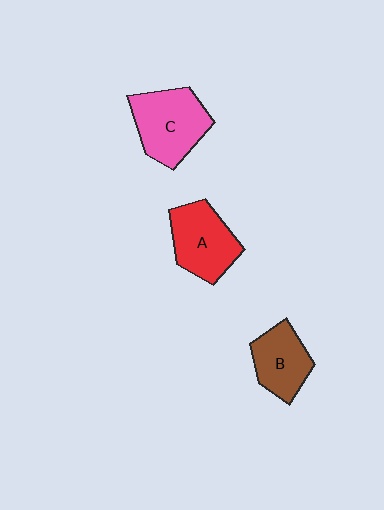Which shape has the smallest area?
Shape B (brown).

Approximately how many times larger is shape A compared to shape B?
Approximately 1.2 times.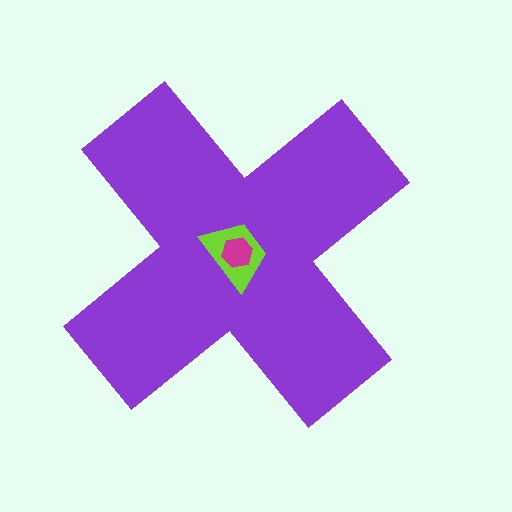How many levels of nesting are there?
3.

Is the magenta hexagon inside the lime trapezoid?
Yes.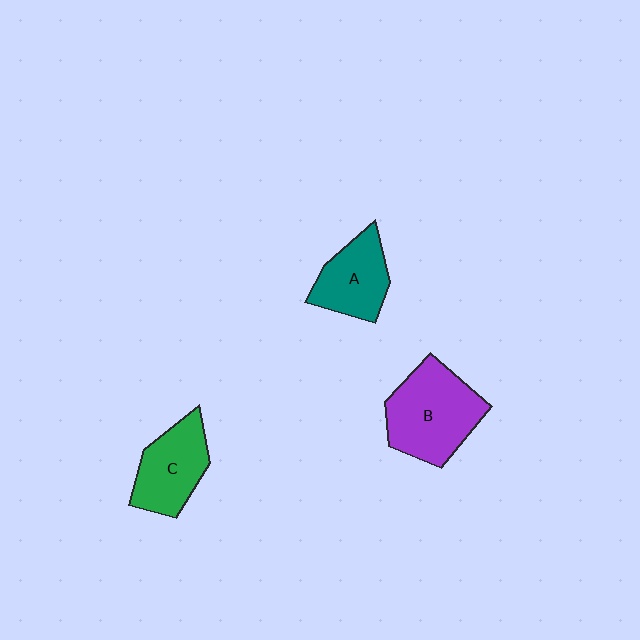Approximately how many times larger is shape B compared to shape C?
Approximately 1.4 times.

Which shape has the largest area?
Shape B (purple).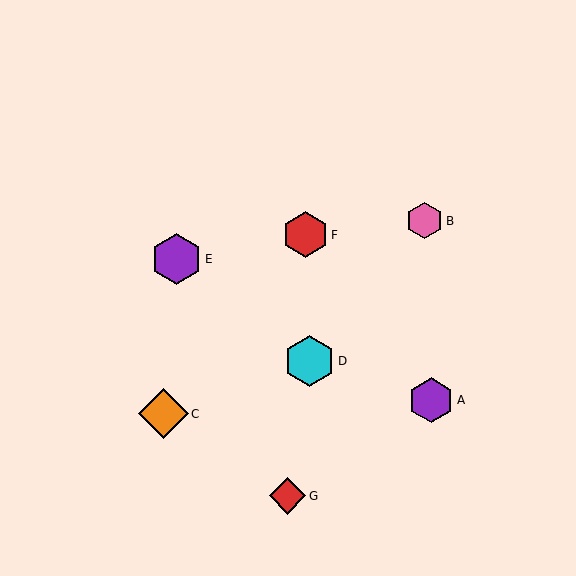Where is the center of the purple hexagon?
The center of the purple hexagon is at (431, 400).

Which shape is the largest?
The cyan hexagon (labeled D) is the largest.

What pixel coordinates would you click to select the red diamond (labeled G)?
Click at (287, 496) to select the red diamond G.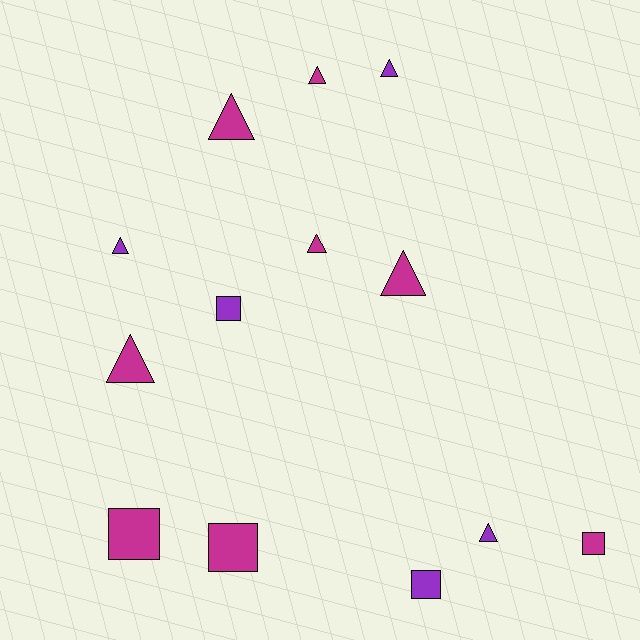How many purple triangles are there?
There are 3 purple triangles.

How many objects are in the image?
There are 13 objects.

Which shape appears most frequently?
Triangle, with 8 objects.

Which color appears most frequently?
Magenta, with 8 objects.